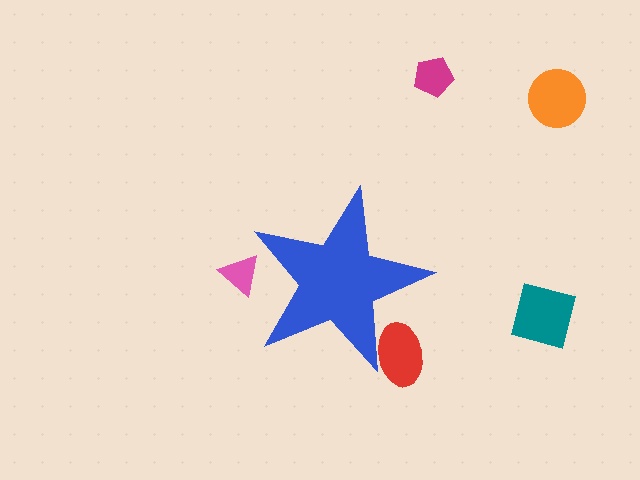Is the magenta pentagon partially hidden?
No, the magenta pentagon is fully visible.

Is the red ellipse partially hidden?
Yes, the red ellipse is partially hidden behind the blue star.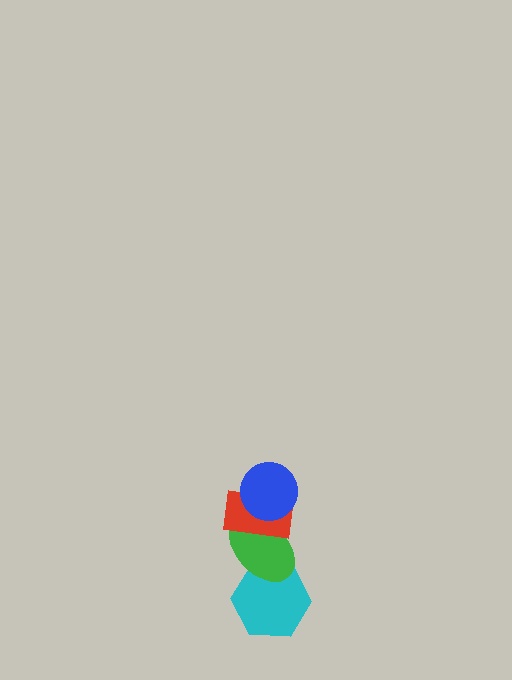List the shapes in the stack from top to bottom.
From top to bottom: the blue circle, the red rectangle, the green ellipse, the cyan hexagon.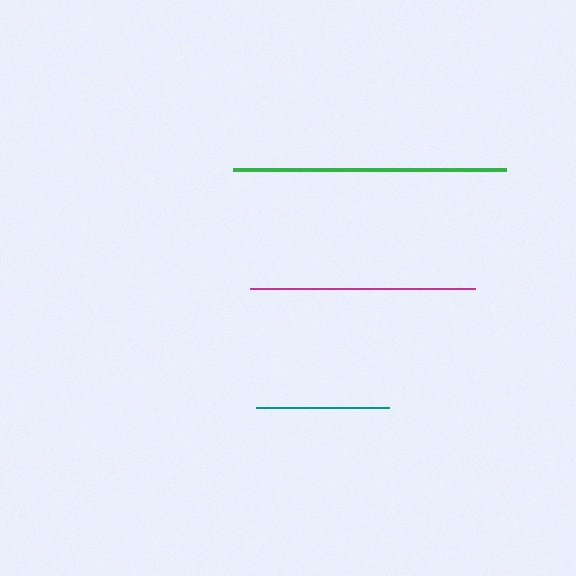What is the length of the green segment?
The green segment is approximately 273 pixels long.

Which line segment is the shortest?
The teal line is the shortest at approximately 133 pixels.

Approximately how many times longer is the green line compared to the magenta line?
The green line is approximately 1.2 times the length of the magenta line.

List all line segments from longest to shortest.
From longest to shortest: green, magenta, teal.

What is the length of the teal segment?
The teal segment is approximately 133 pixels long.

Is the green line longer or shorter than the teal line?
The green line is longer than the teal line.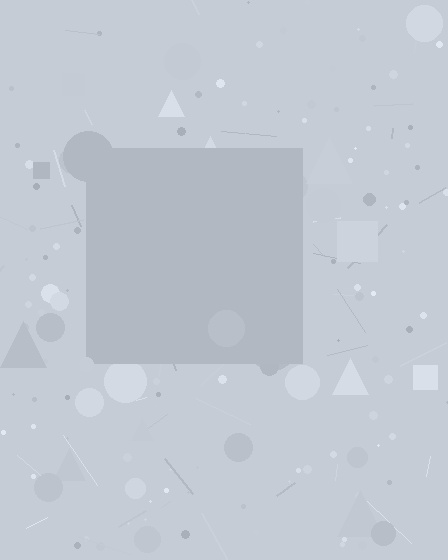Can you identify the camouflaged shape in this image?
The camouflaged shape is a square.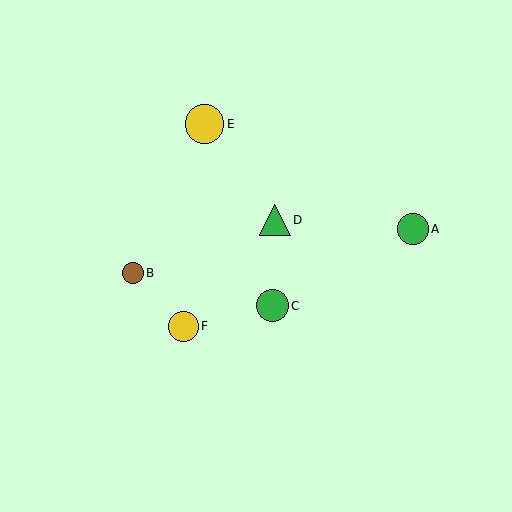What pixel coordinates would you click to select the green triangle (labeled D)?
Click at (275, 220) to select the green triangle D.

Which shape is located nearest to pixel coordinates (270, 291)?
The green circle (labeled C) at (272, 306) is nearest to that location.